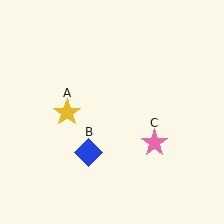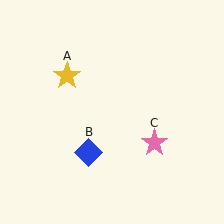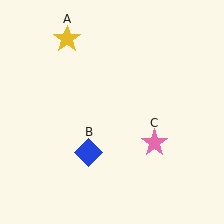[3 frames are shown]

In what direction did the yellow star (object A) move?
The yellow star (object A) moved up.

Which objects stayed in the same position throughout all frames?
Blue diamond (object B) and pink star (object C) remained stationary.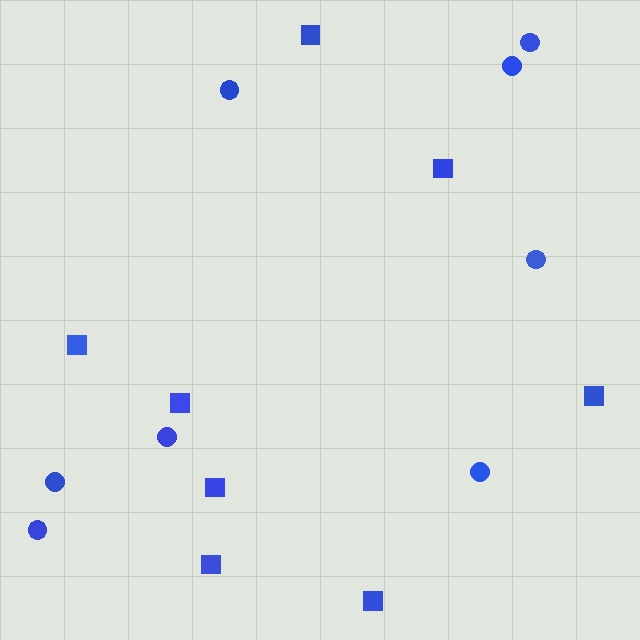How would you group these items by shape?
There are 2 groups: one group of circles (8) and one group of squares (8).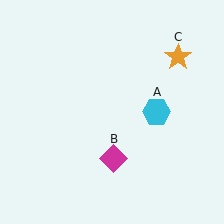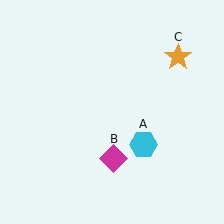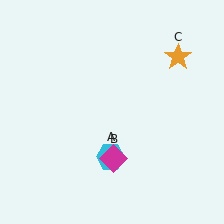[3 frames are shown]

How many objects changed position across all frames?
1 object changed position: cyan hexagon (object A).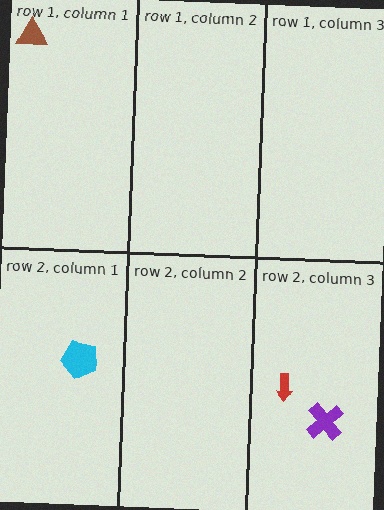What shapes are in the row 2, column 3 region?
The purple cross, the red arrow.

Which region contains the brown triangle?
The row 1, column 1 region.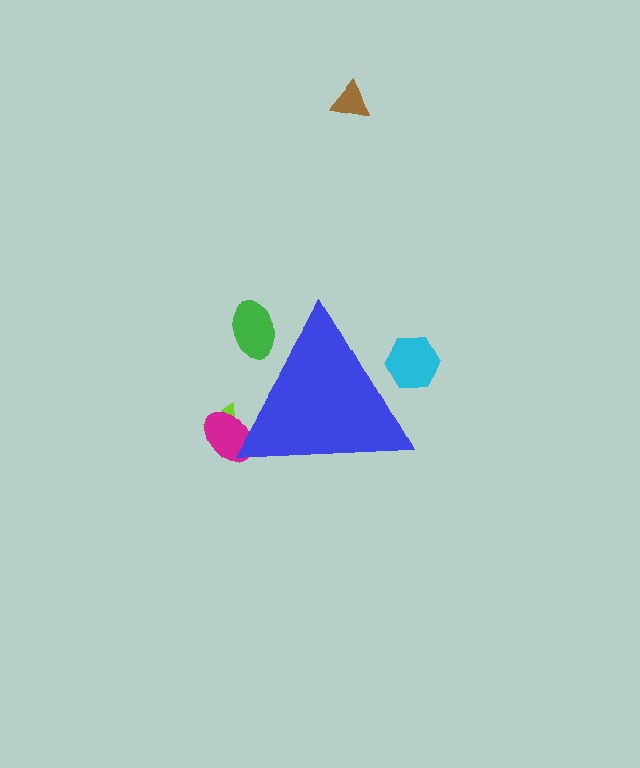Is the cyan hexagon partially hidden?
Yes, the cyan hexagon is partially hidden behind the blue triangle.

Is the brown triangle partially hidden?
No, the brown triangle is fully visible.